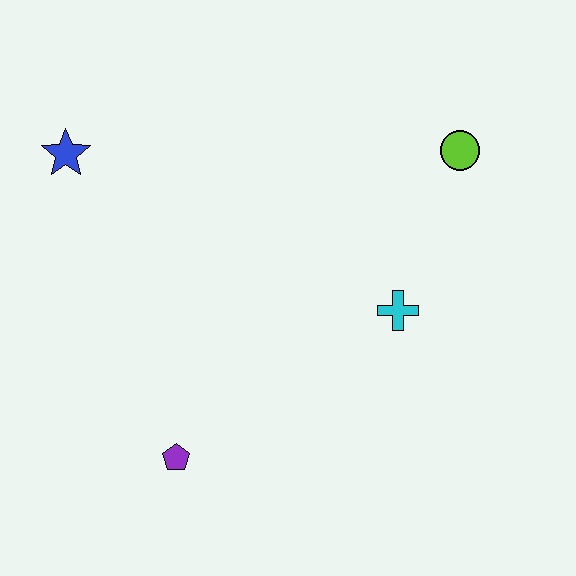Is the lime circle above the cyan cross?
Yes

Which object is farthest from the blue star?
The lime circle is farthest from the blue star.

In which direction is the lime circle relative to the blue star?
The lime circle is to the right of the blue star.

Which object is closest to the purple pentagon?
The cyan cross is closest to the purple pentagon.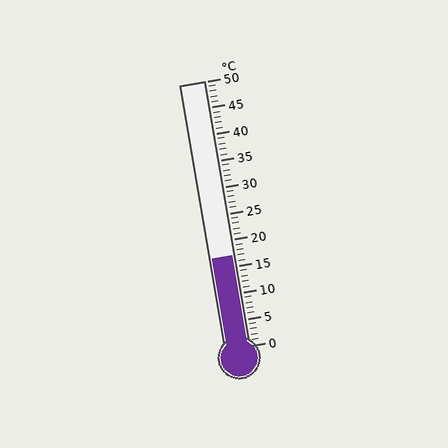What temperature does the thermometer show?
The thermometer shows approximately 17°C.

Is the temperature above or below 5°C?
The temperature is above 5°C.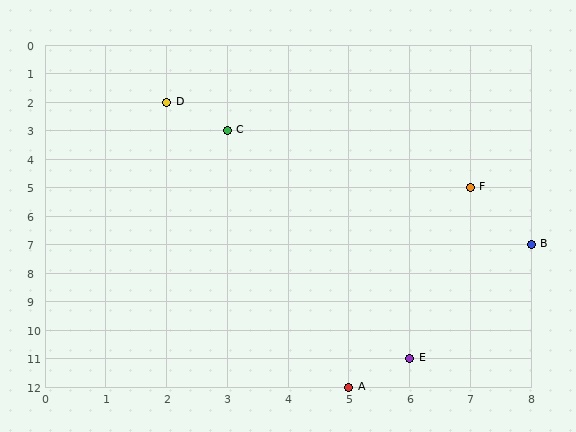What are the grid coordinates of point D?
Point D is at grid coordinates (2, 2).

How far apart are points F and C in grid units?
Points F and C are 4 columns and 2 rows apart (about 4.5 grid units diagonally).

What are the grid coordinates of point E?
Point E is at grid coordinates (6, 11).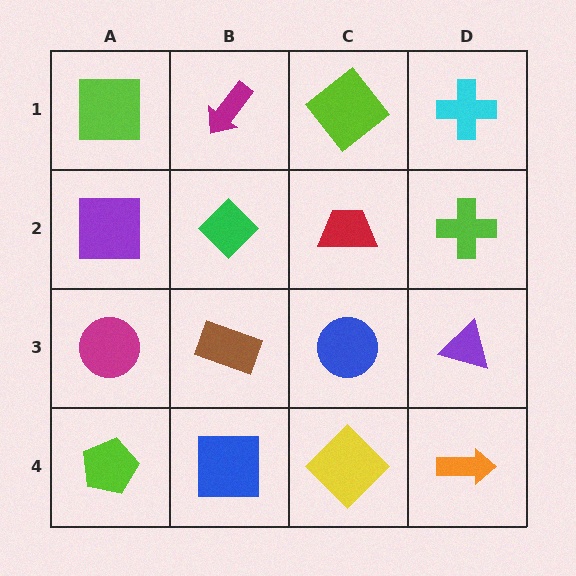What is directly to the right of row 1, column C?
A cyan cross.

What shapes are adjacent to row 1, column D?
A lime cross (row 2, column D), a lime diamond (row 1, column C).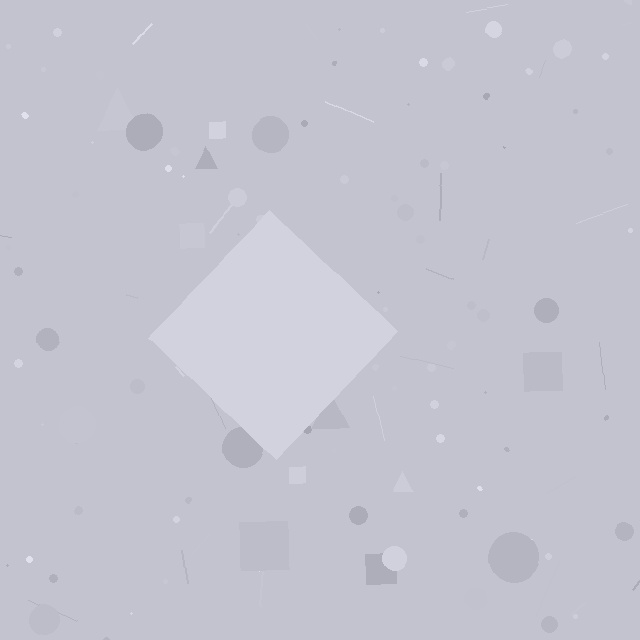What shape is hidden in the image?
A diamond is hidden in the image.